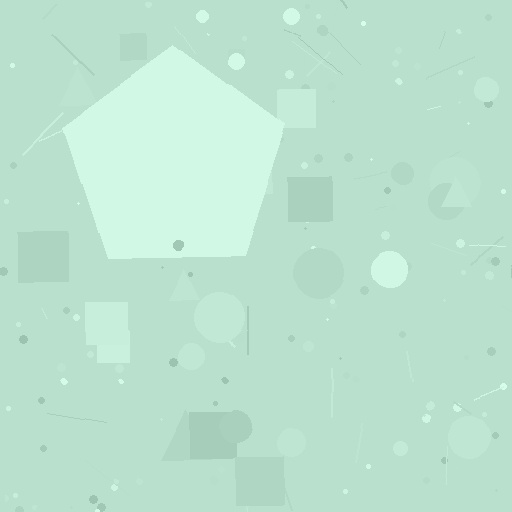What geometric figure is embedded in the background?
A pentagon is embedded in the background.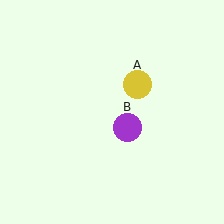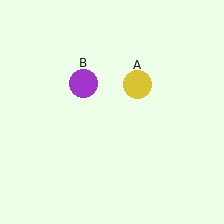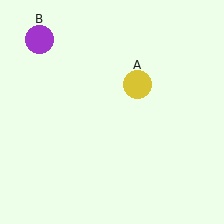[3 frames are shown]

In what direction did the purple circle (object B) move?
The purple circle (object B) moved up and to the left.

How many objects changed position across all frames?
1 object changed position: purple circle (object B).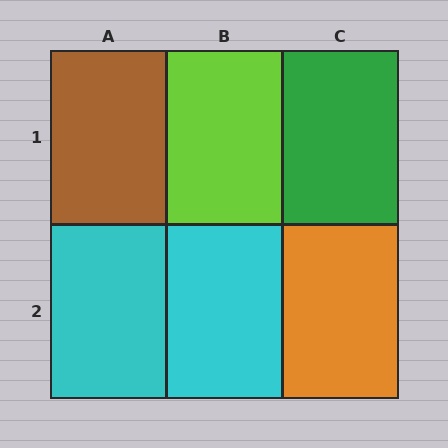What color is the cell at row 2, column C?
Orange.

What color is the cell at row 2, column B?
Cyan.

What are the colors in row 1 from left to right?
Brown, lime, green.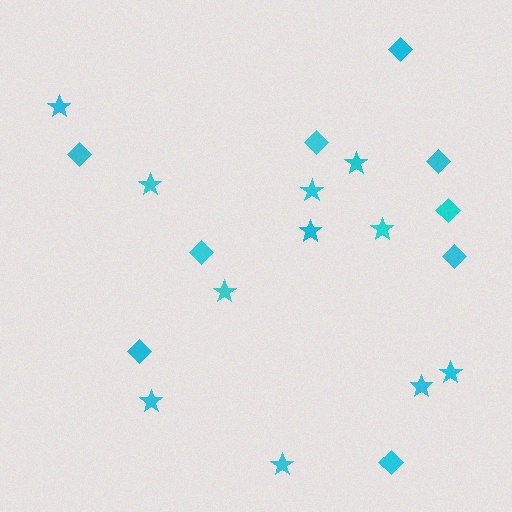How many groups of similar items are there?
There are 2 groups: one group of stars (11) and one group of diamonds (9).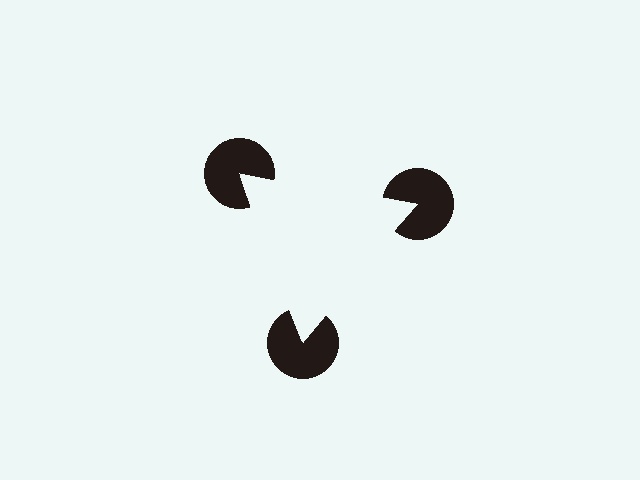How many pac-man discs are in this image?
There are 3 — one at each vertex of the illusory triangle.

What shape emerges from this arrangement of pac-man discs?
An illusory triangle — its edges are inferred from the aligned wedge cuts in the pac-man discs, not physically drawn.